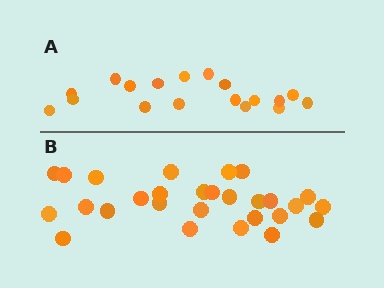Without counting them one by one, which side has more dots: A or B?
Region B (the bottom region) has more dots.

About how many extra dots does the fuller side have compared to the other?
Region B has roughly 10 or so more dots than region A.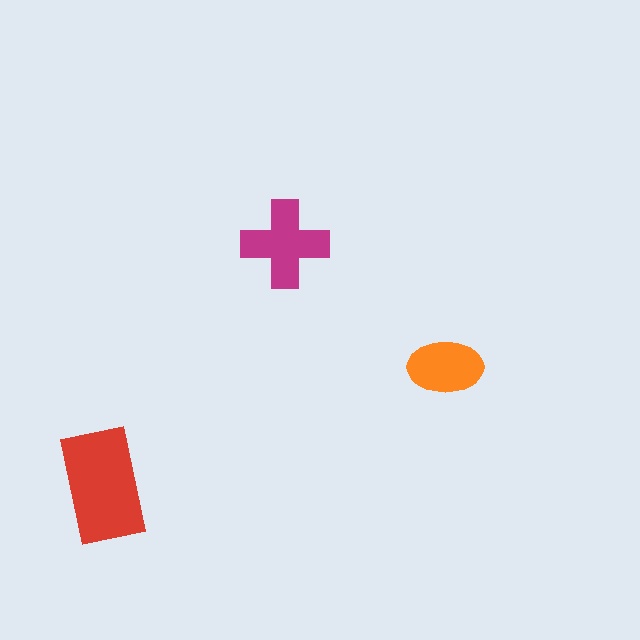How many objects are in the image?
There are 3 objects in the image.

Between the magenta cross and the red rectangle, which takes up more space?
The red rectangle.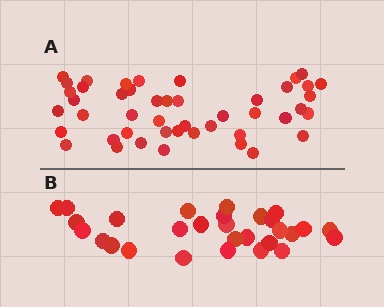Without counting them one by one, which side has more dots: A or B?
Region A (the top region) has more dots.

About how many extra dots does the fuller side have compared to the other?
Region A has approximately 15 more dots than region B.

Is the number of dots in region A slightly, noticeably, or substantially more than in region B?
Region A has substantially more. The ratio is roughly 1.6 to 1.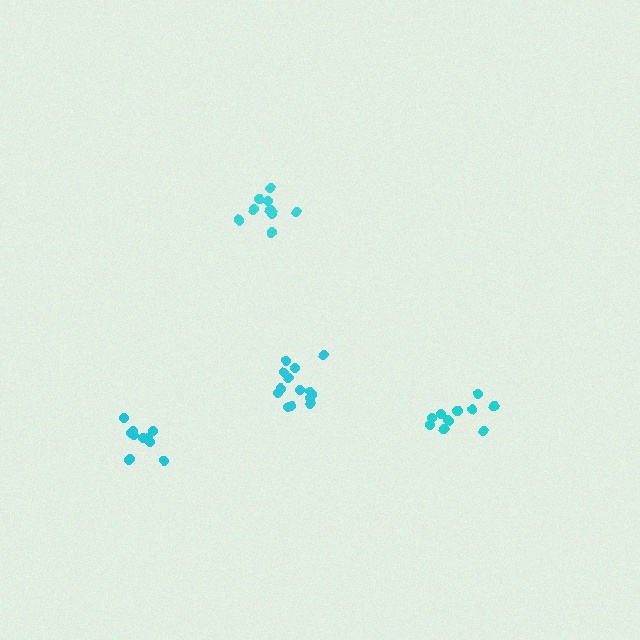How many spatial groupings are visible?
There are 4 spatial groupings.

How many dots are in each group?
Group 1: 10 dots, Group 2: 9 dots, Group 3: 12 dots, Group 4: 14 dots (45 total).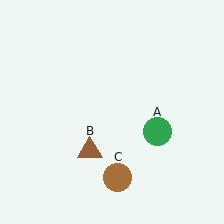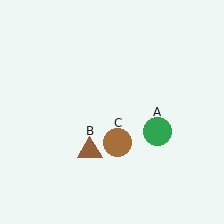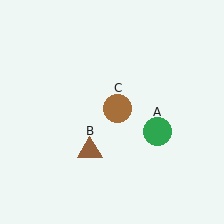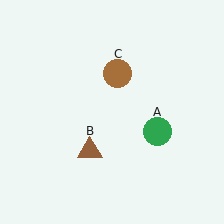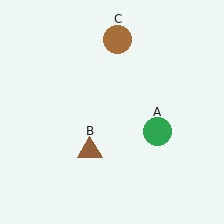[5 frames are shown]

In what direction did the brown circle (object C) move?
The brown circle (object C) moved up.